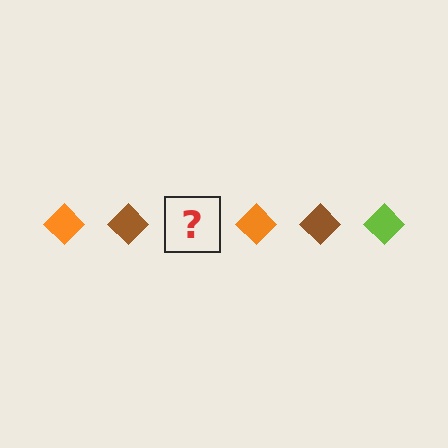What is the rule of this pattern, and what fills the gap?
The rule is that the pattern cycles through orange, brown, lime diamonds. The gap should be filled with a lime diamond.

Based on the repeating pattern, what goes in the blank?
The blank should be a lime diamond.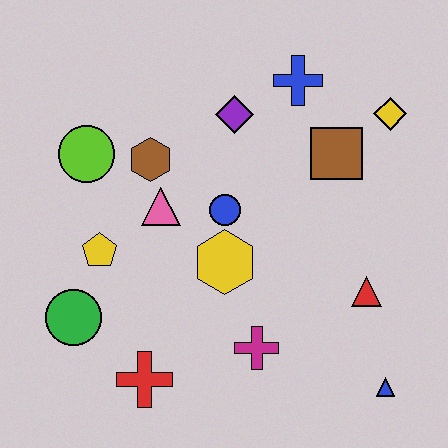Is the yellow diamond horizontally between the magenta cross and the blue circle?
No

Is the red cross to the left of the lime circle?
No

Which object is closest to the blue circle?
The yellow hexagon is closest to the blue circle.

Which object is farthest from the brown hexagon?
The blue triangle is farthest from the brown hexagon.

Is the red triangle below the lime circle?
Yes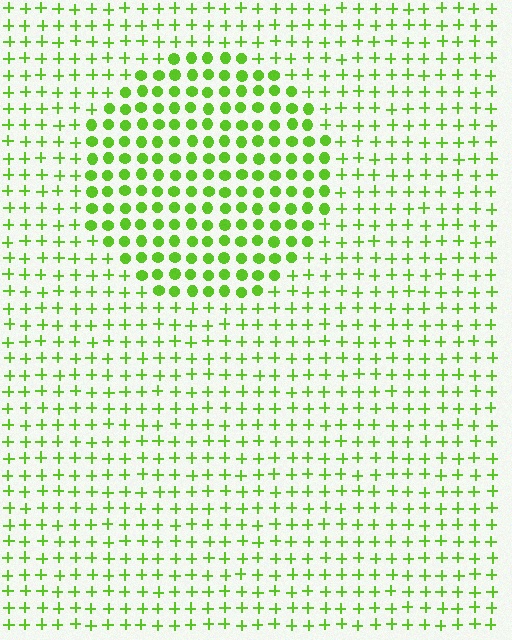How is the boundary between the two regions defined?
The boundary is defined by a change in element shape: circles inside vs. plus signs outside. All elements share the same color and spacing.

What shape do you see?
I see a circle.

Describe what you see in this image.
The image is filled with small lime elements arranged in a uniform grid. A circle-shaped region contains circles, while the surrounding area contains plus signs. The boundary is defined purely by the change in element shape.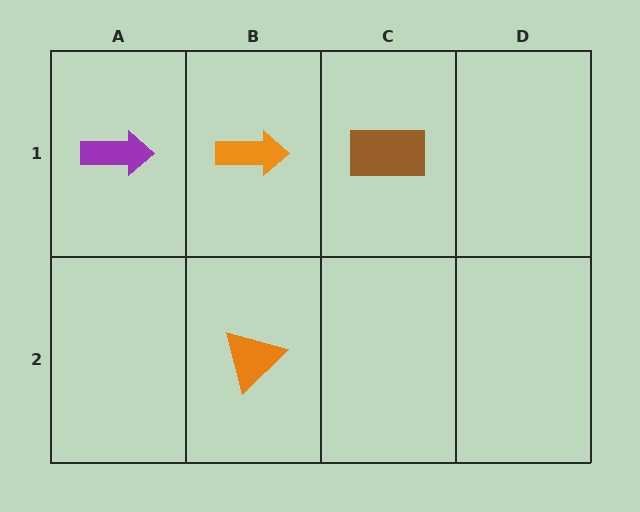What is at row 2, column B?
An orange triangle.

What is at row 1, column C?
A brown rectangle.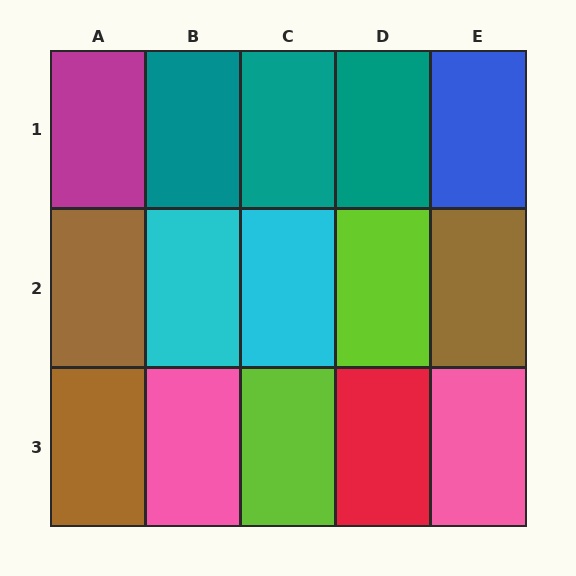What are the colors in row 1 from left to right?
Magenta, teal, teal, teal, blue.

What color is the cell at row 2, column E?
Brown.